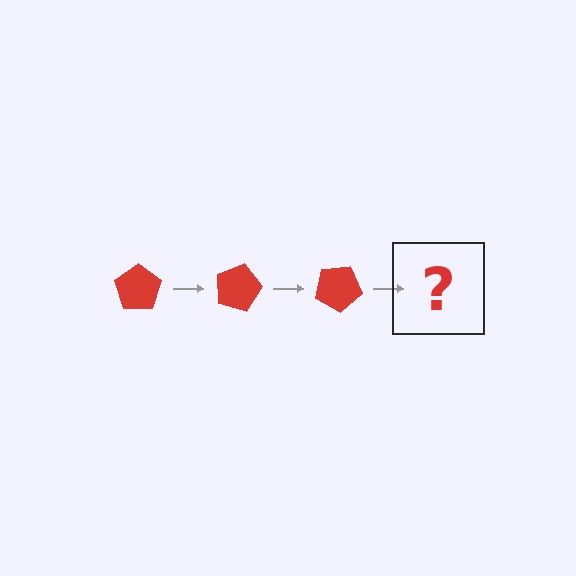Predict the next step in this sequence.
The next step is a red pentagon rotated 45 degrees.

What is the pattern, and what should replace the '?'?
The pattern is that the pentagon rotates 15 degrees each step. The '?' should be a red pentagon rotated 45 degrees.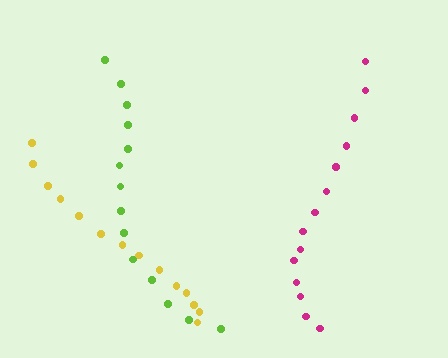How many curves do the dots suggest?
There are 3 distinct paths.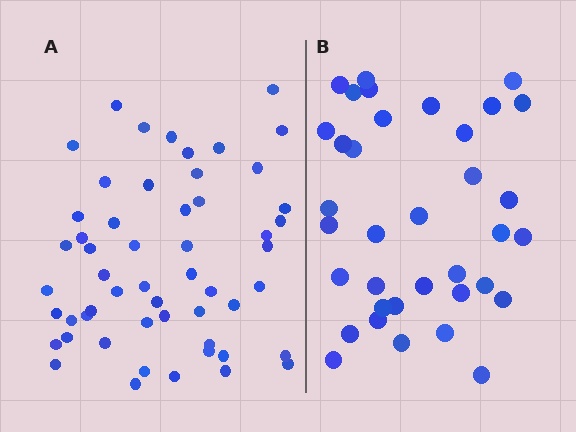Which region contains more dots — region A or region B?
Region A (the left region) has more dots.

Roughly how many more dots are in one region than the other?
Region A has approximately 20 more dots than region B.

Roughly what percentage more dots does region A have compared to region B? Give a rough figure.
About 50% more.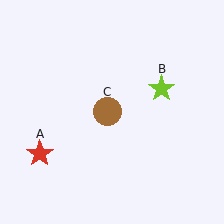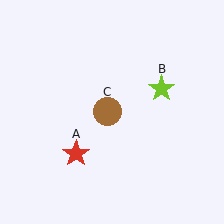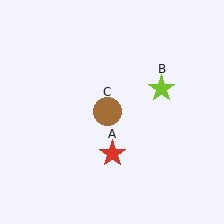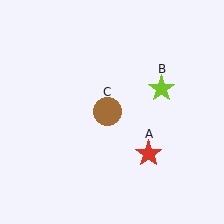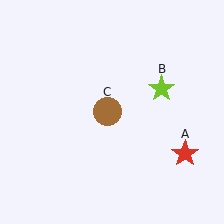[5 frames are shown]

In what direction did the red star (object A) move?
The red star (object A) moved right.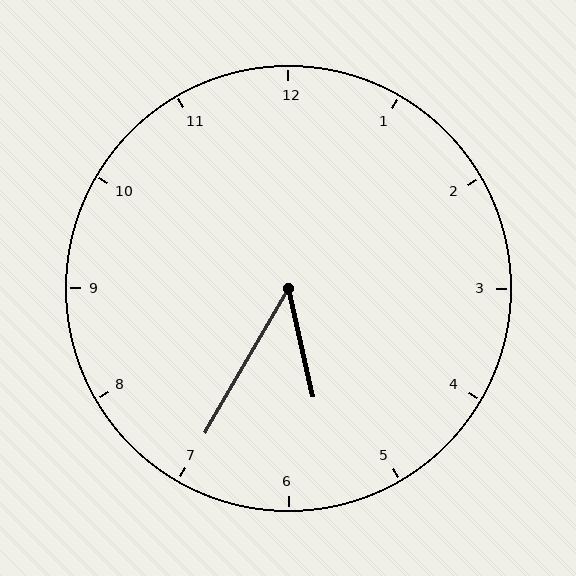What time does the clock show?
5:35.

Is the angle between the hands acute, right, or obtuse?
It is acute.